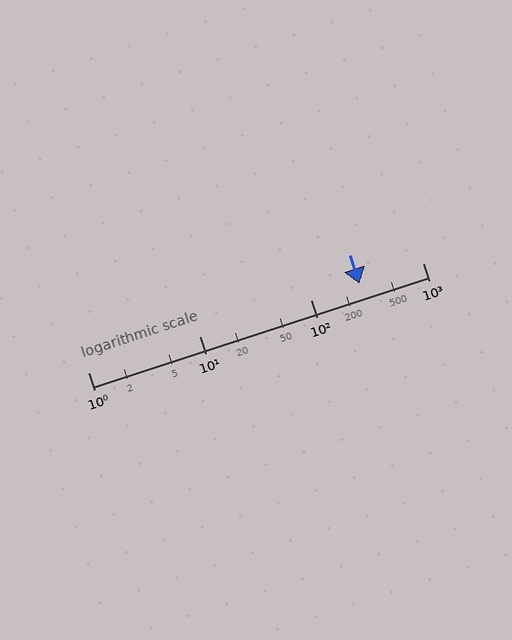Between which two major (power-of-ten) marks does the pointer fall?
The pointer is between 100 and 1000.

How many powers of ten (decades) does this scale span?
The scale spans 3 decades, from 1 to 1000.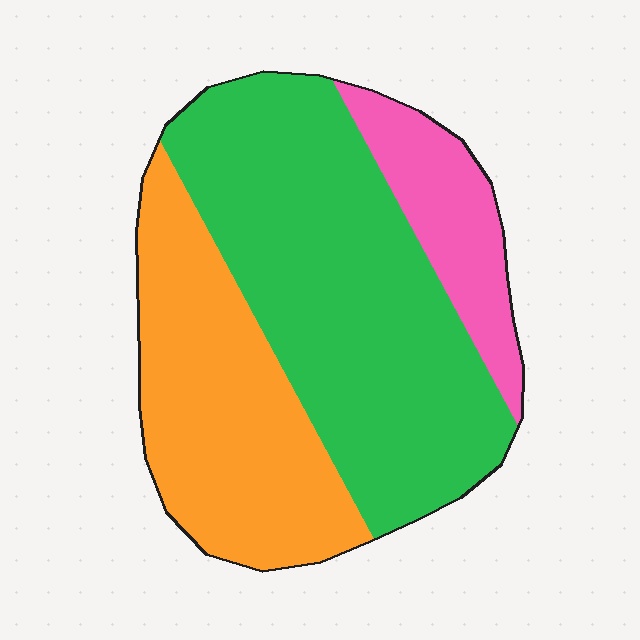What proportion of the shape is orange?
Orange covers 33% of the shape.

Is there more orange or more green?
Green.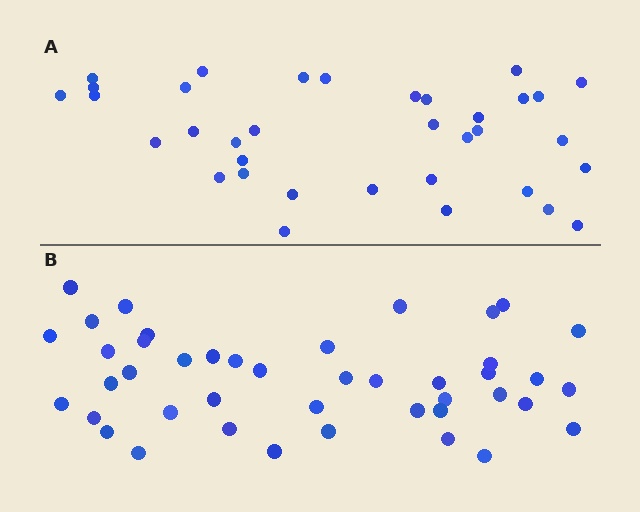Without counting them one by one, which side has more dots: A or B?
Region B (the bottom region) has more dots.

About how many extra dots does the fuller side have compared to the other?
Region B has roughly 8 or so more dots than region A.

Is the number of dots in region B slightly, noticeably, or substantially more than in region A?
Region B has only slightly more — the two regions are fairly close. The ratio is roughly 1.2 to 1.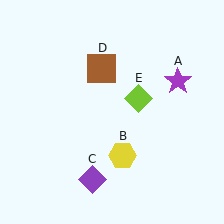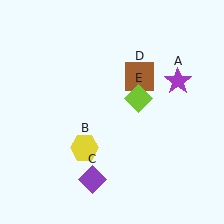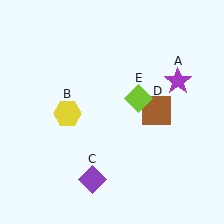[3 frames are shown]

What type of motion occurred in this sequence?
The yellow hexagon (object B), brown square (object D) rotated clockwise around the center of the scene.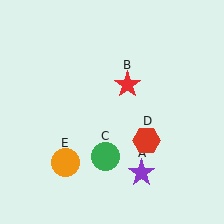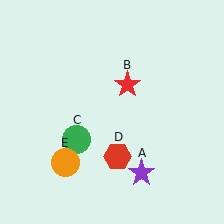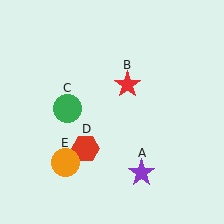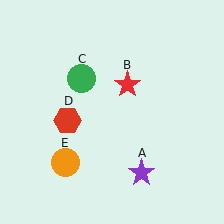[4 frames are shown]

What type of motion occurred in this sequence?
The green circle (object C), red hexagon (object D) rotated clockwise around the center of the scene.